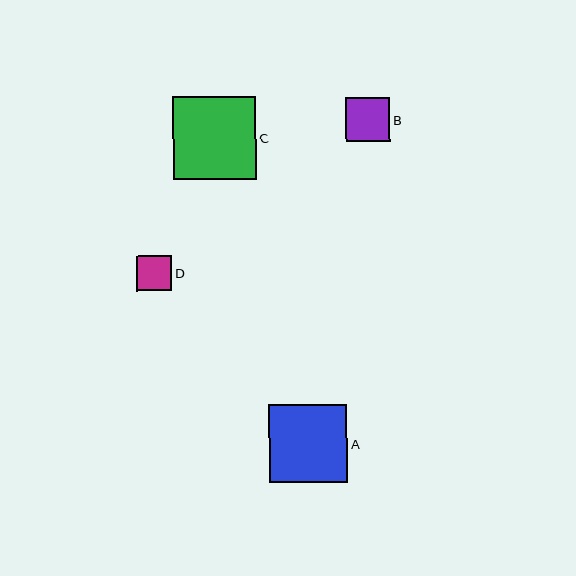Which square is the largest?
Square C is the largest with a size of approximately 83 pixels.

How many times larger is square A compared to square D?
Square A is approximately 2.2 times the size of square D.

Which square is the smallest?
Square D is the smallest with a size of approximately 35 pixels.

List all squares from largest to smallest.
From largest to smallest: C, A, B, D.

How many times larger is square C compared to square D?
Square C is approximately 2.4 times the size of square D.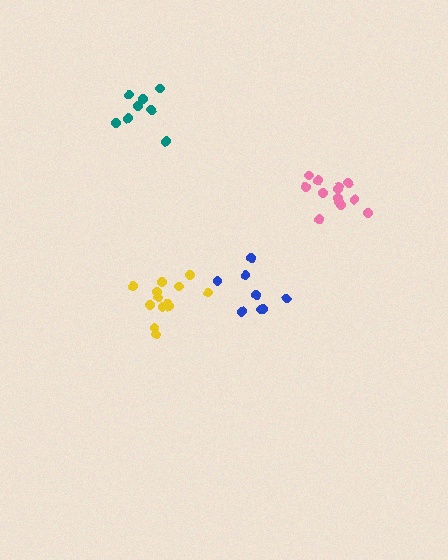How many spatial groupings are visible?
There are 4 spatial groupings.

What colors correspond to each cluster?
The clusters are colored: teal, pink, yellow, blue.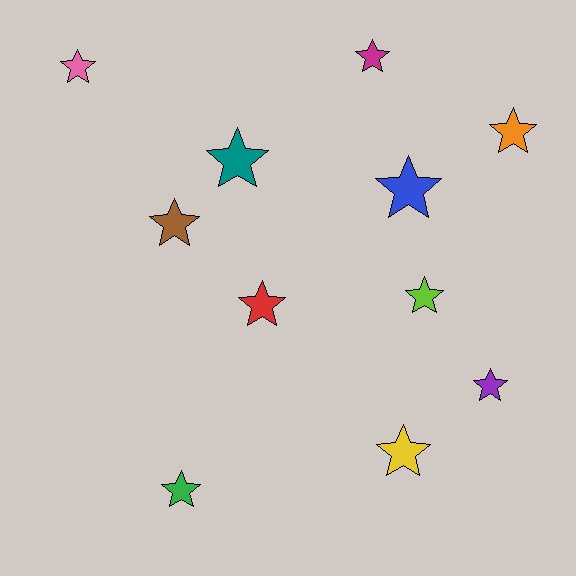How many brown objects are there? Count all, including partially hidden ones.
There is 1 brown object.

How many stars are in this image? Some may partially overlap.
There are 11 stars.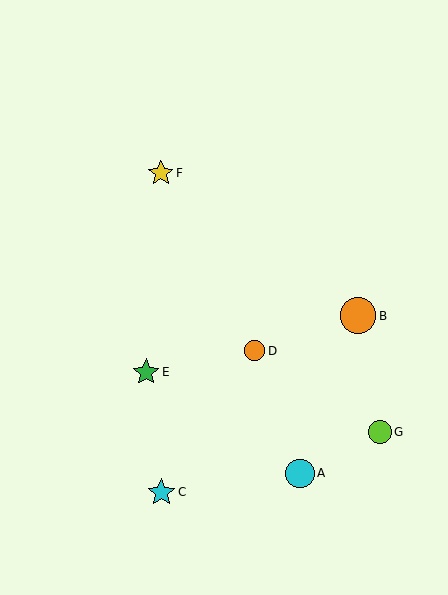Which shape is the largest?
The orange circle (labeled B) is the largest.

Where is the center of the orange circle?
The center of the orange circle is at (255, 351).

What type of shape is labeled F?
Shape F is a yellow star.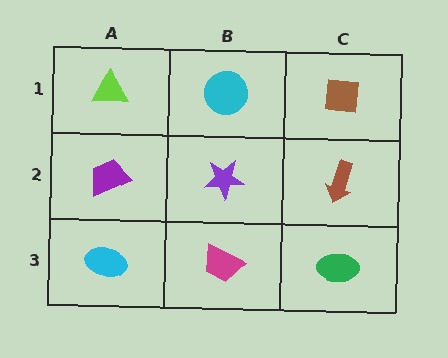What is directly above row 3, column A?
A purple trapezoid.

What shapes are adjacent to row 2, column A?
A lime triangle (row 1, column A), a cyan ellipse (row 3, column A), a purple star (row 2, column B).